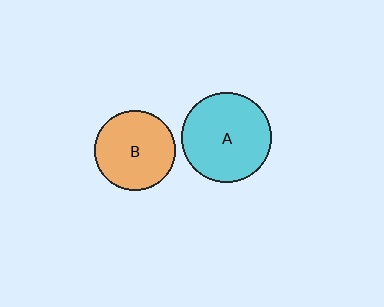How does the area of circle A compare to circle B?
Approximately 1.2 times.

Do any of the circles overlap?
No, none of the circles overlap.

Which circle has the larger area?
Circle A (cyan).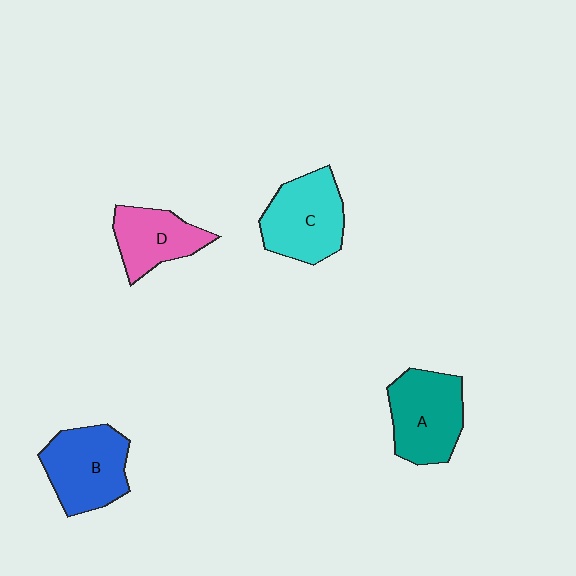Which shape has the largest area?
Shape B (blue).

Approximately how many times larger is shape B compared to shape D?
Approximately 1.3 times.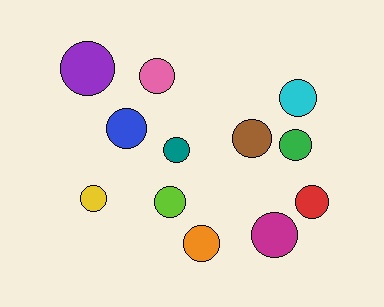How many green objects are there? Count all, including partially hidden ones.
There is 1 green object.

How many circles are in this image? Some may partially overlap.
There are 12 circles.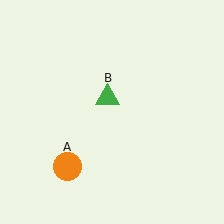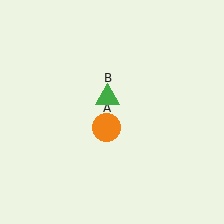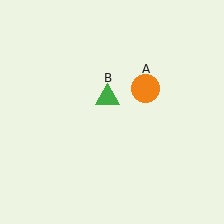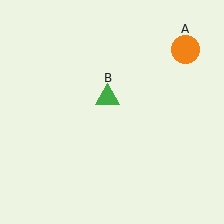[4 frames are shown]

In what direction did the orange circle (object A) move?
The orange circle (object A) moved up and to the right.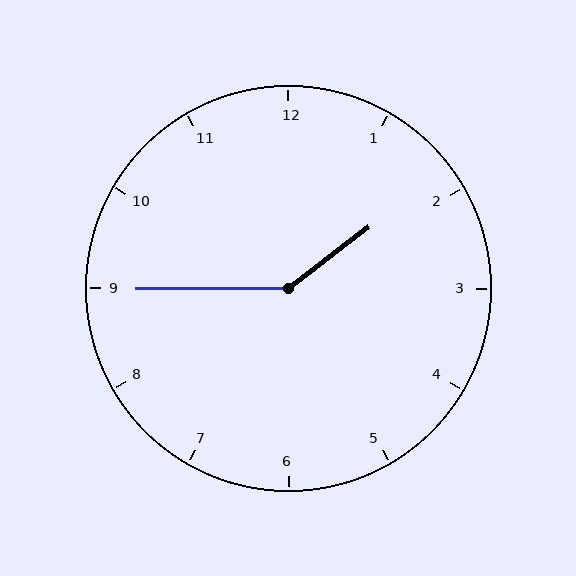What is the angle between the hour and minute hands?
Approximately 142 degrees.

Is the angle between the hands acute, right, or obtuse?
It is obtuse.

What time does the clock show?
1:45.